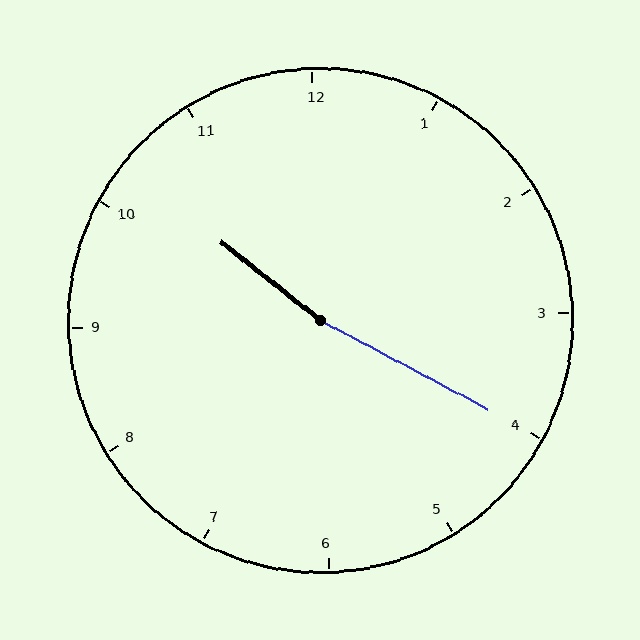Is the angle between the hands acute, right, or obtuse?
It is obtuse.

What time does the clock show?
10:20.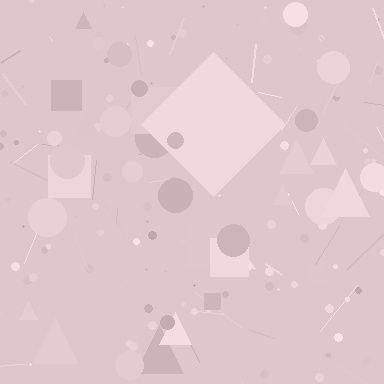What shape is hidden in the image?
A diamond is hidden in the image.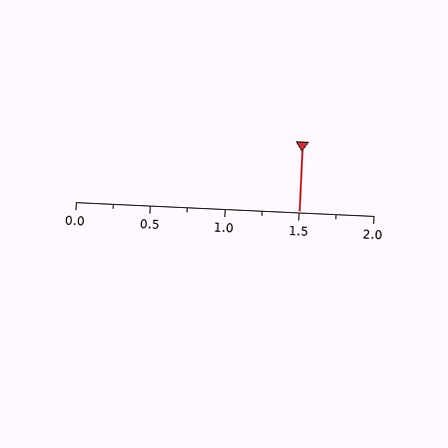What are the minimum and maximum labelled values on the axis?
The axis runs from 0.0 to 2.0.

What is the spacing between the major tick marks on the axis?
The major ticks are spaced 0.5 apart.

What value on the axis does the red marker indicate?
The marker indicates approximately 1.5.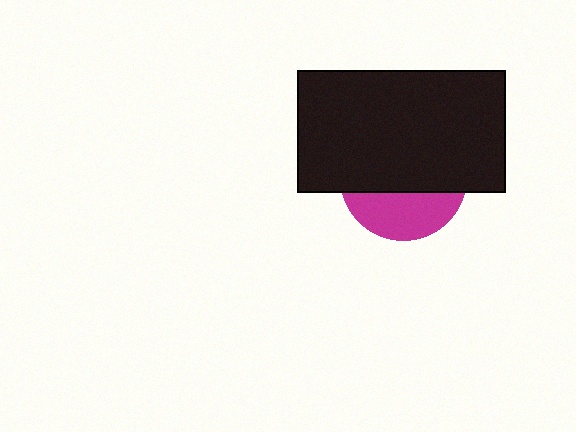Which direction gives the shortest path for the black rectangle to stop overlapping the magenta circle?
Moving up gives the shortest separation.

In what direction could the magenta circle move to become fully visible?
The magenta circle could move down. That would shift it out from behind the black rectangle entirely.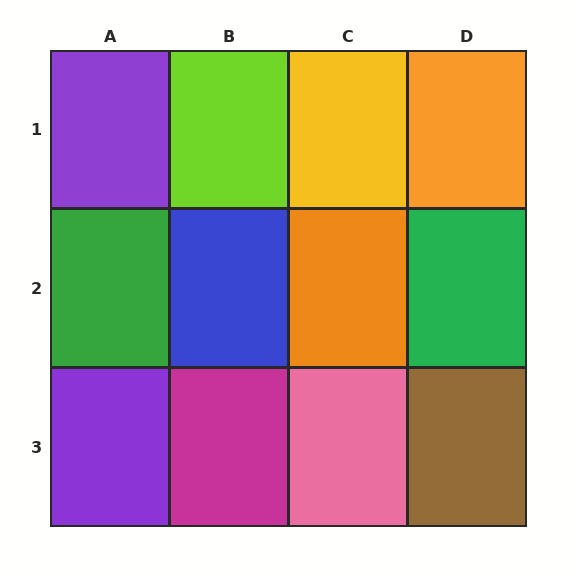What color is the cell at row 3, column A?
Purple.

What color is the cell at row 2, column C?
Orange.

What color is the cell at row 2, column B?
Blue.